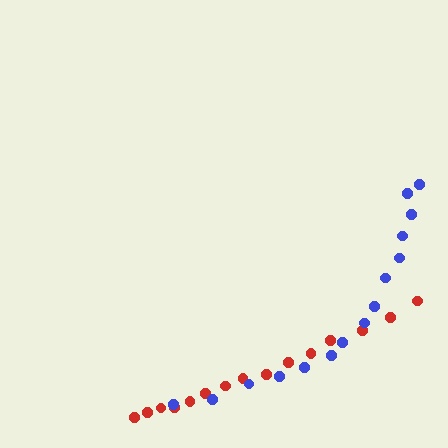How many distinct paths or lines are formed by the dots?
There are 2 distinct paths.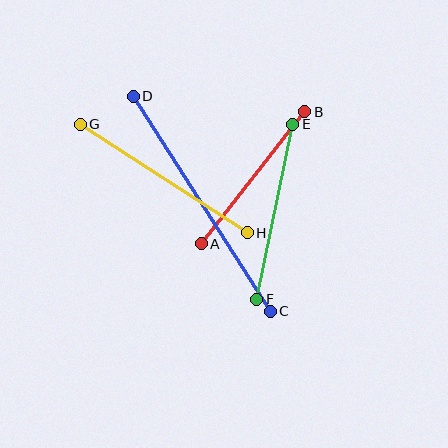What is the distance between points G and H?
The distance is approximately 199 pixels.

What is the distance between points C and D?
The distance is approximately 255 pixels.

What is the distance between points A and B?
The distance is approximately 167 pixels.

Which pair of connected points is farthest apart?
Points C and D are farthest apart.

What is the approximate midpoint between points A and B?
The midpoint is at approximately (253, 178) pixels.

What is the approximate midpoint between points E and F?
The midpoint is at approximately (275, 212) pixels.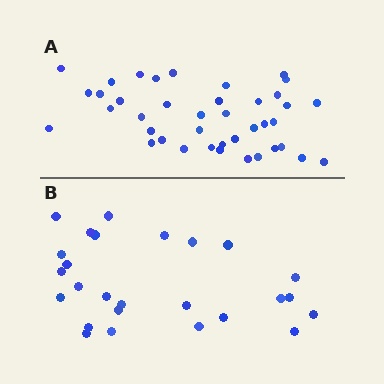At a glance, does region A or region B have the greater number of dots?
Region A (the top region) has more dots.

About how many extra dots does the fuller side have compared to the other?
Region A has approximately 15 more dots than region B.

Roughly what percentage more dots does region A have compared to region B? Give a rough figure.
About 55% more.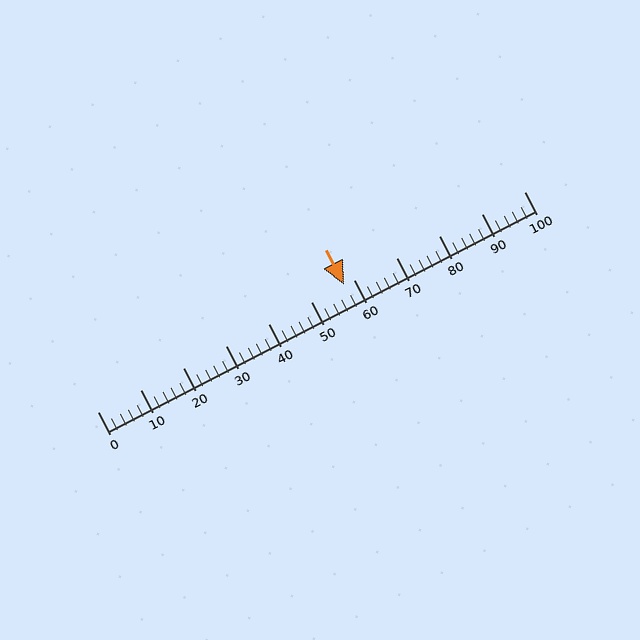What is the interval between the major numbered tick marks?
The major tick marks are spaced 10 units apart.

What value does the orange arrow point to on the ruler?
The orange arrow points to approximately 58.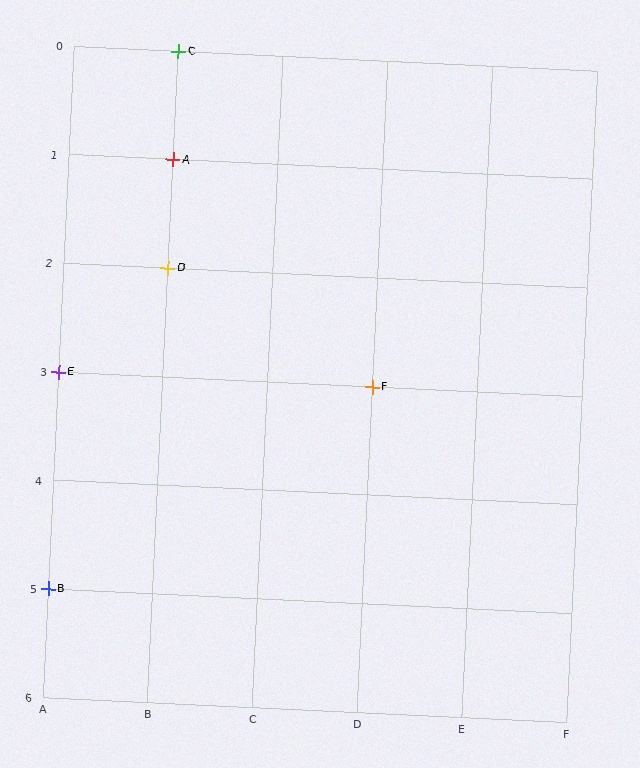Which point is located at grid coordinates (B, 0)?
Point C is at (B, 0).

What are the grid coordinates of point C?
Point C is at grid coordinates (B, 0).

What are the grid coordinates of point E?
Point E is at grid coordinates (A, 3).